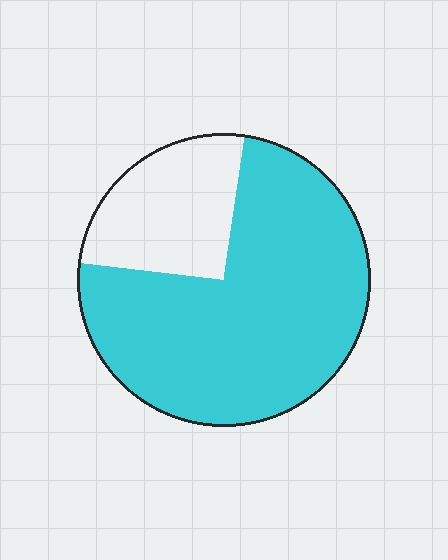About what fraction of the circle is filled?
About three quarters (3/4).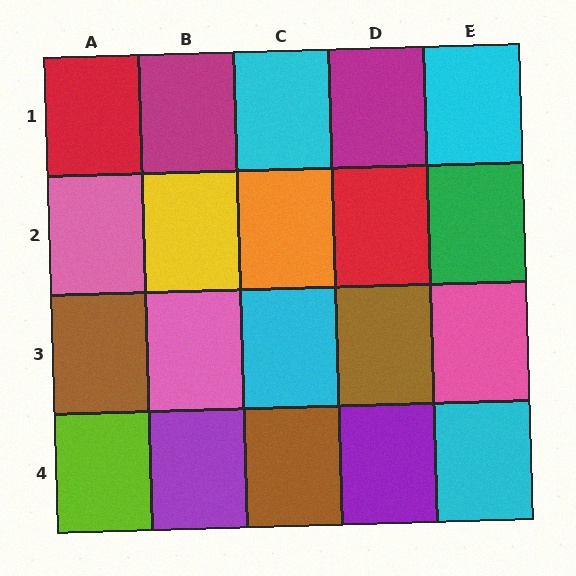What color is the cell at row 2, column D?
Red.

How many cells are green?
1 cell is green.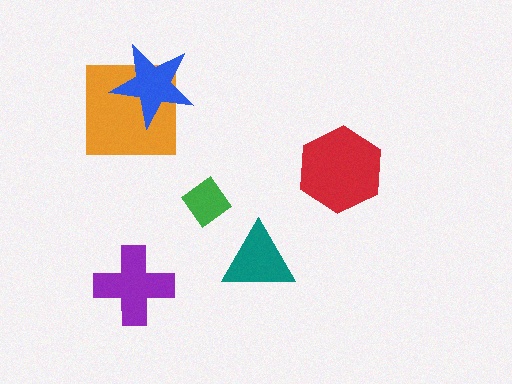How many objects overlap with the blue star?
1 object overlaps with the blue star.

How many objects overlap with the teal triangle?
0 objects overlap with the teal triangle.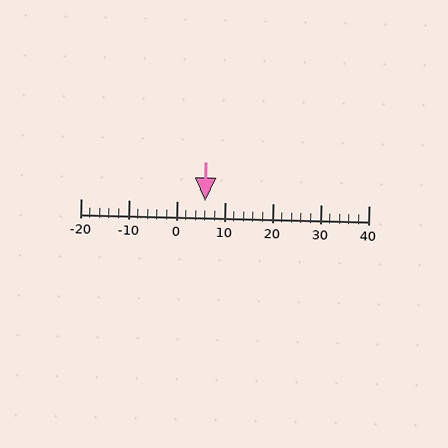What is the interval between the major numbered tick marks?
The major tick marks are spaced 10 units apart.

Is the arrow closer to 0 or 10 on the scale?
The arrow is closer to 10.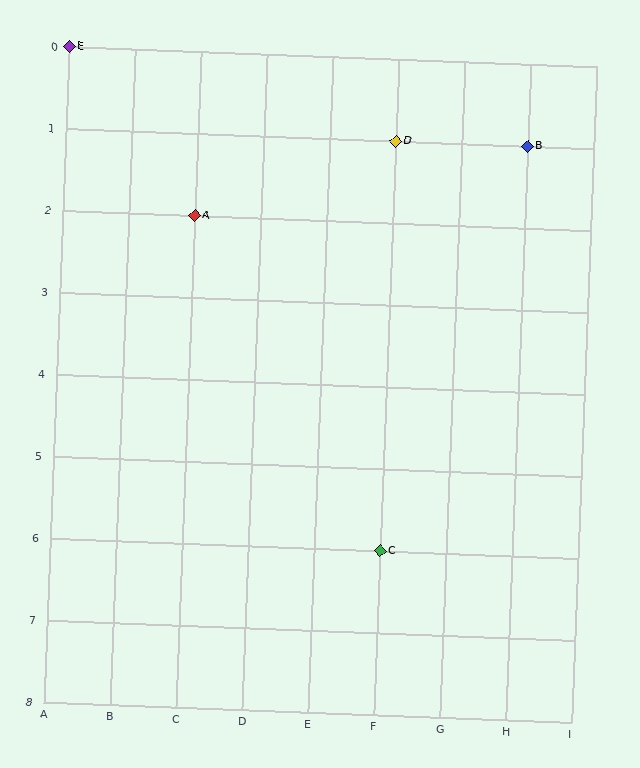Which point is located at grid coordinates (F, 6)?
Point C is at (F, 6).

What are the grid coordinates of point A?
Point A is at grid coordinates (C, 2).